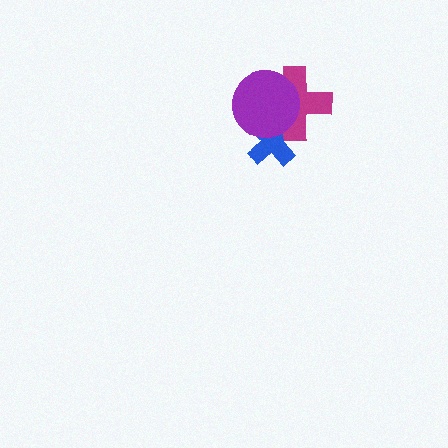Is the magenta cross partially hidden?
Yes, it is partially covered by another shape.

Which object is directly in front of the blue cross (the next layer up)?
The magenta cross is directly in front of the blue cross.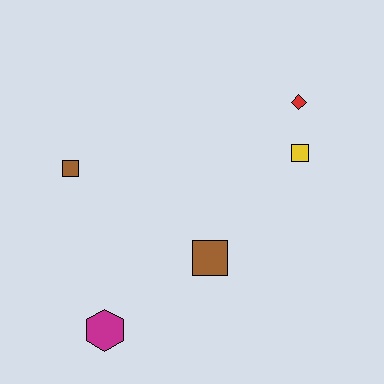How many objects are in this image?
There are 5 objects.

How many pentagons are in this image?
There are no pentagons.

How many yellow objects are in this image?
There is 1 yellow object.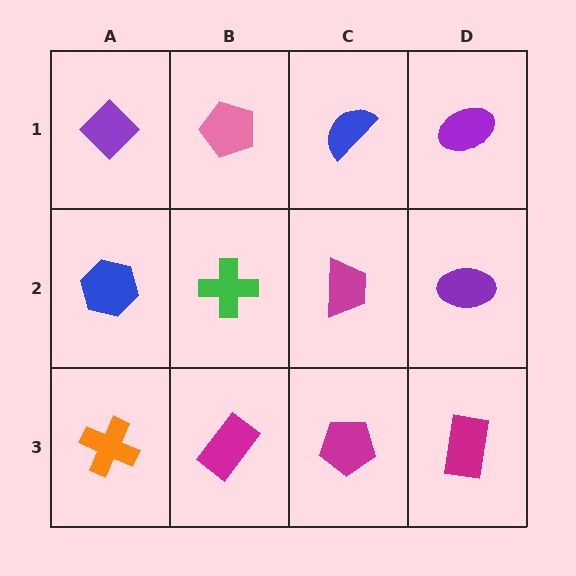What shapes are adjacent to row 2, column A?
A purple diamond (row 1, column A), an orange cross (row 3, column A), a green cross (row 2, column B).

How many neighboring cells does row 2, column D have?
3.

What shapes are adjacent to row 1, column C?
A magenta trapezoid (row 2, column C), a pink pentagon (row 1, column B), a purple ellipse (row 1, column D).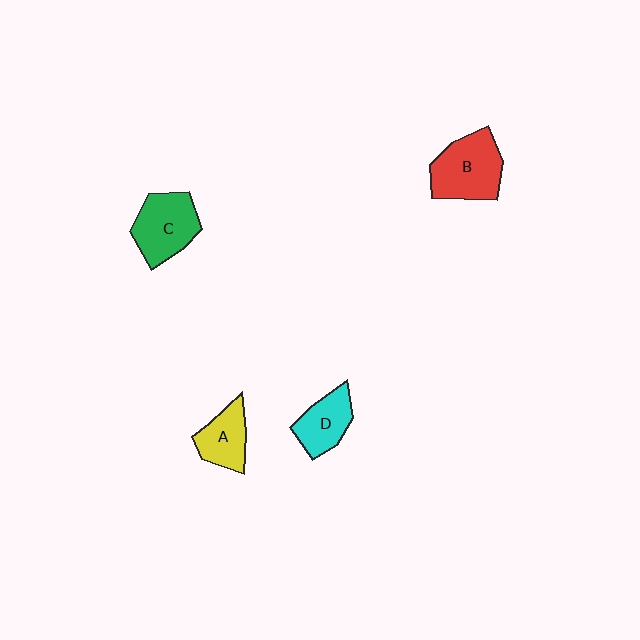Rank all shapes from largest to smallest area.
From largest to smallest: B (red), C (green), D (cyan), A (yellow).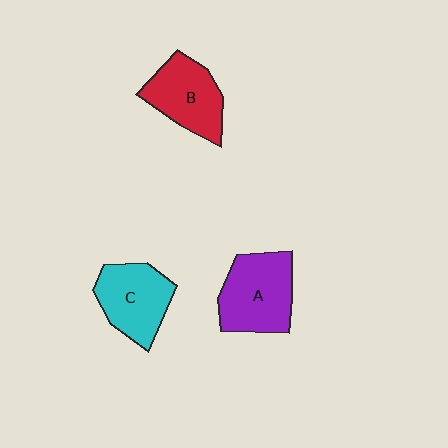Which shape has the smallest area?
Shape B (red).